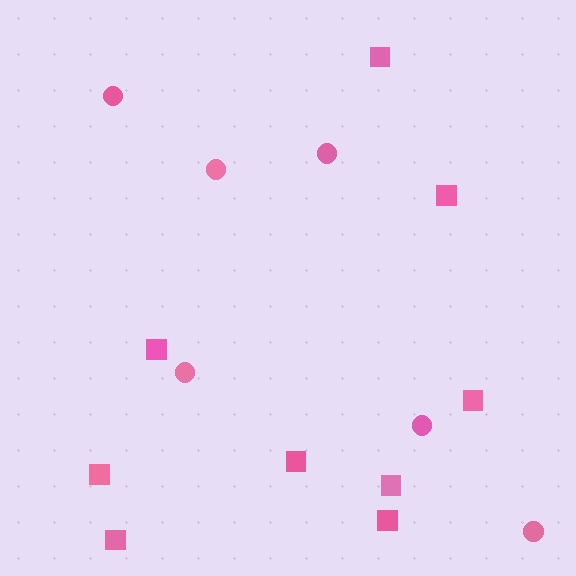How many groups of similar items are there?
There are 2 groups: one group of squares (9) and one group of circles (6).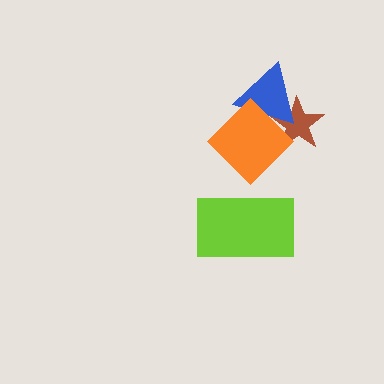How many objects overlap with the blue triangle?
2 objects overlap with the blue triangle.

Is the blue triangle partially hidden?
Yes, it is partially covered by another shape.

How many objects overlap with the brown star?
2 objects overlap with the brown star.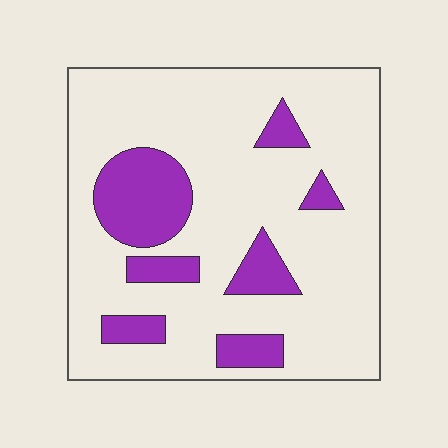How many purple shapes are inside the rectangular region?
7.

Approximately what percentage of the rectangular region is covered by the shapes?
Approximately 20%.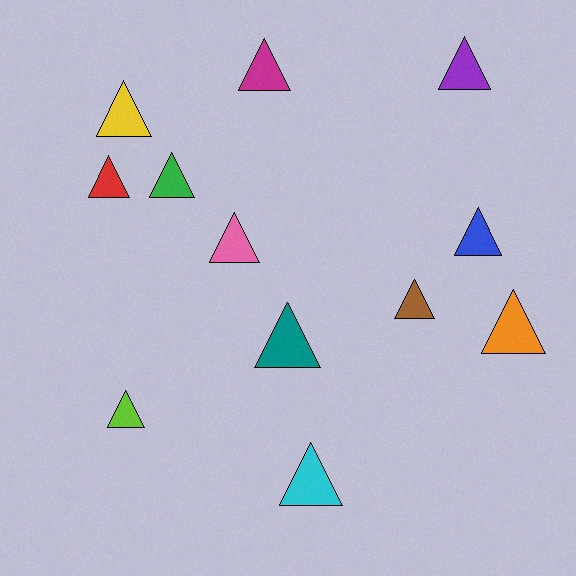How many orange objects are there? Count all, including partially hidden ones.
There is 1 orange object.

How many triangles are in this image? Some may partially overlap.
There are 12 triangles.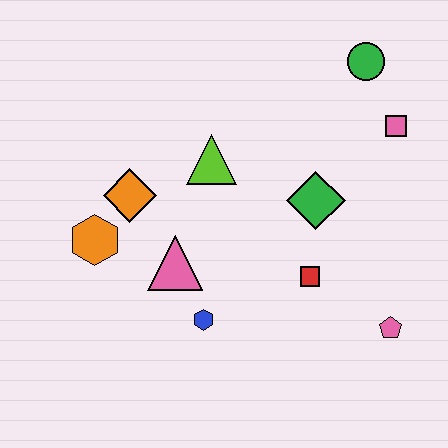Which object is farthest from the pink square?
The orange hexagon is farthest from the pink square.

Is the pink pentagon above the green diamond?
No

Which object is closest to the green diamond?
The red square is closest to the green diamond.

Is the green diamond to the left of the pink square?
Yes